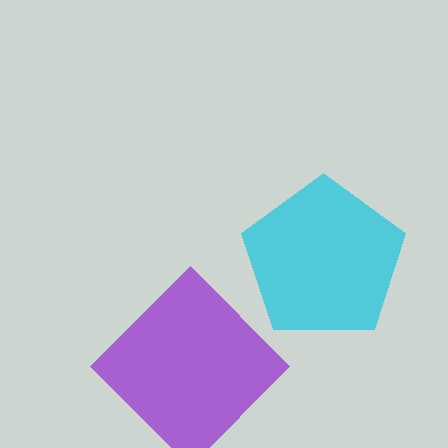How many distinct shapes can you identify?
There are 2 distinct shapes: a cyan pentagon, a purple diamond.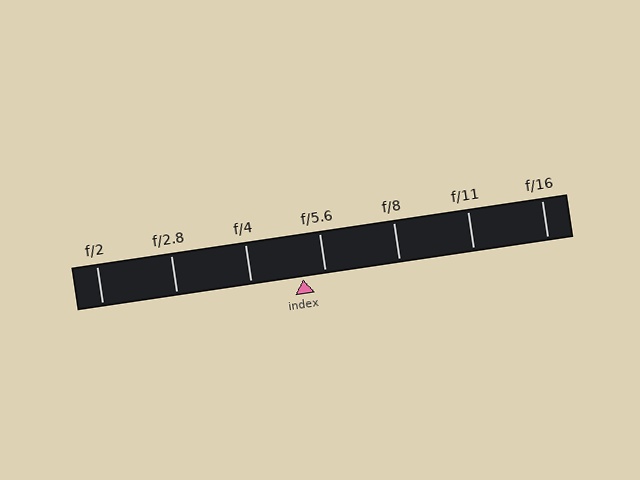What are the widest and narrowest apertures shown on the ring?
The widest aperture shown is f/2 and the narrowest is f/16.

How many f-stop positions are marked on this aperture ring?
There are 7 f-stop positions marked.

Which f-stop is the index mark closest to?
The index mark is closest to f/5.6.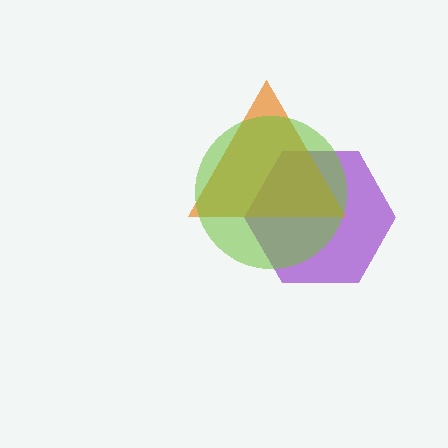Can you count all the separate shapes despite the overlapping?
Yes, there are 3 separate shapes.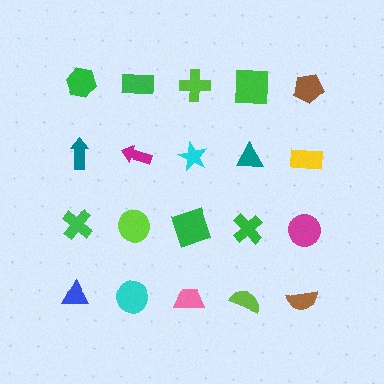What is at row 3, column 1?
A green cross.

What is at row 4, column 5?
A brown semicircle.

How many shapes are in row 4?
5 shapes.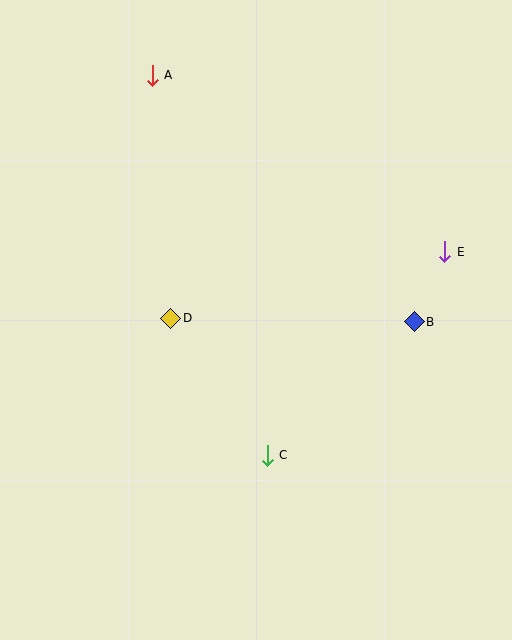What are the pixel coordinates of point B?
Point B is at (414, 322).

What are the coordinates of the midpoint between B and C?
The midpoint between B and C is at (341, 388).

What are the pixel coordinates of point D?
Point D is at (171, 318).